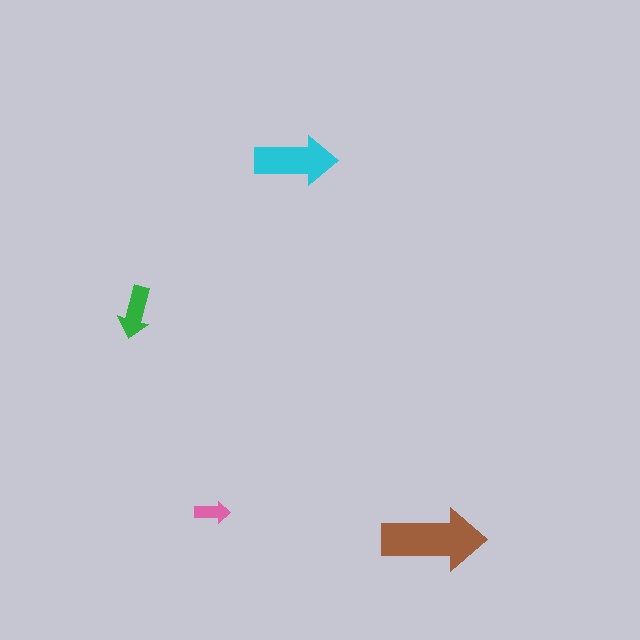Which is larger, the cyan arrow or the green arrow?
The cyan one.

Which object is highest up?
The cyan arrow is topmost.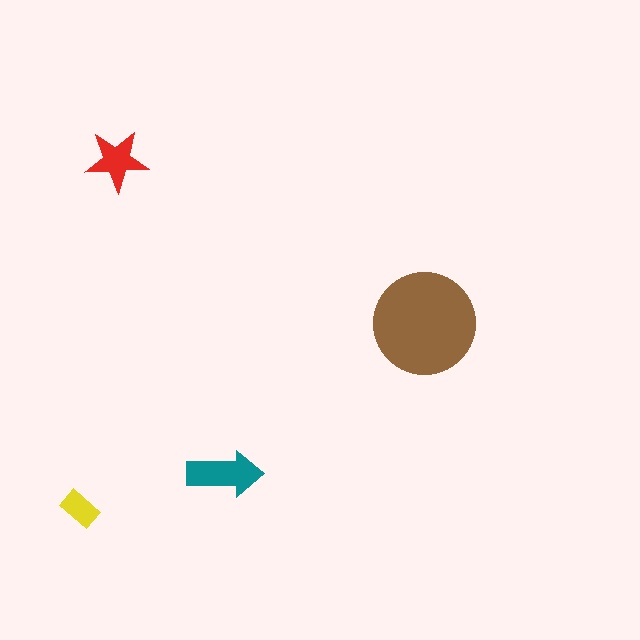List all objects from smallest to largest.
The yellow rectangle, the red star, the teal arrow, the brown circle.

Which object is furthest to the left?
The yellow rectangle is leftmost.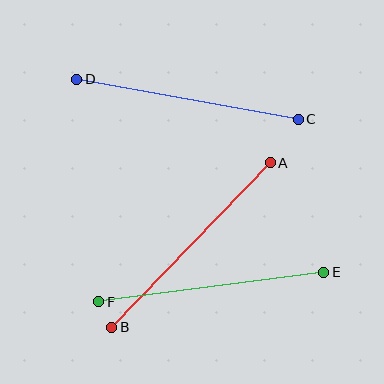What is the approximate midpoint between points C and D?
The midpoint is at approximately (187, 99) pixels.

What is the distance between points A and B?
The distance is approximately 229 pixels.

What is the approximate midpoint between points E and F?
The midpoint is at approximately (211, 287) pixels.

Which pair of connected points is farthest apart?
Points A and B are farthest apart.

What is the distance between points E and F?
The distance is approximately 227 pixels.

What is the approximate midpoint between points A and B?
The midpoint is at approximately (191, 245) pixels.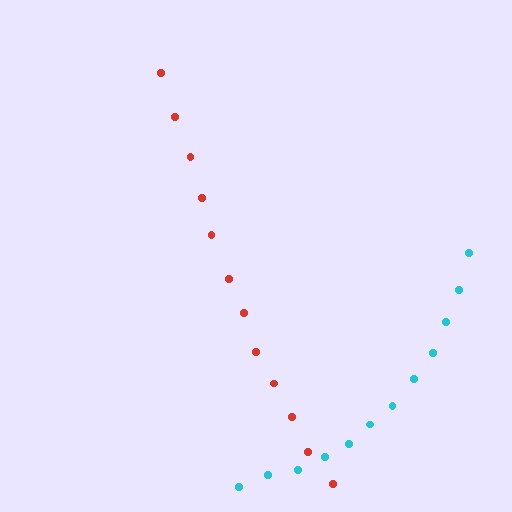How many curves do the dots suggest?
There are 2 distinct paths.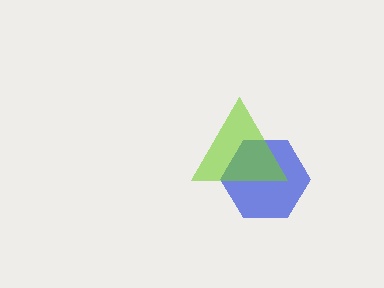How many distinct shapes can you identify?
There are 2 distinct shapes: a blue hexagon, a lime triangle.